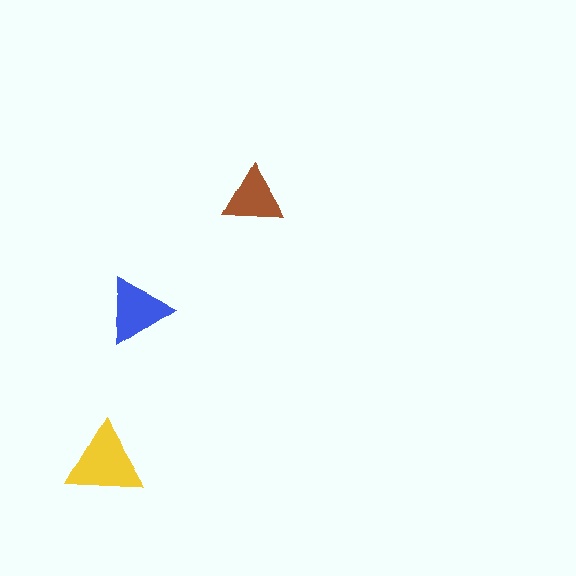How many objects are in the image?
There are 3 objects in the image.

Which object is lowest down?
The yellow triangle is bottommost.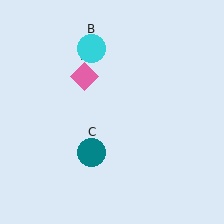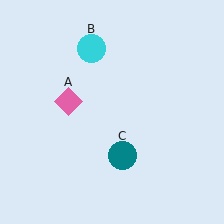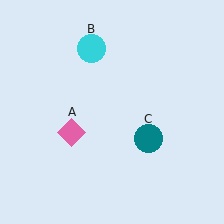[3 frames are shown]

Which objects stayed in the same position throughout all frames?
Cyan circle (object B) remained stationary.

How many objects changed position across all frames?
2 objects changed position: pink diamond (object A), teal circle (object C).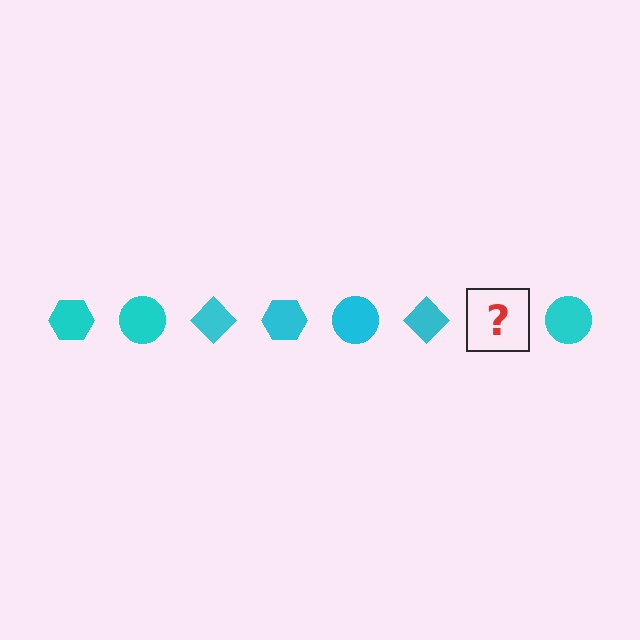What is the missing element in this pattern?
The missing element is a cyan hexagon.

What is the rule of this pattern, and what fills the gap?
The rule is that the pattern cycles through hexagon, circle, diamond shapes in cyan. The gap should be filled with a cyan hexagon.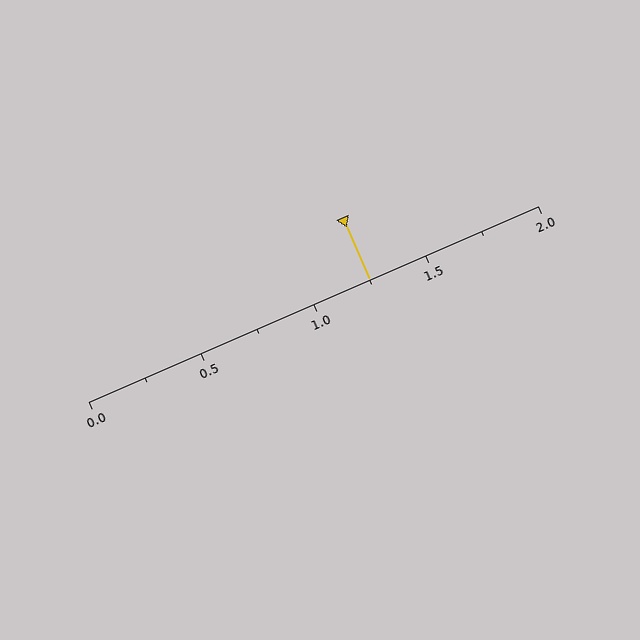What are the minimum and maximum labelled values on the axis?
The axis runs from 0.0 to 2.0.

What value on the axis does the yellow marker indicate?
The marker indicates approximately 1.25.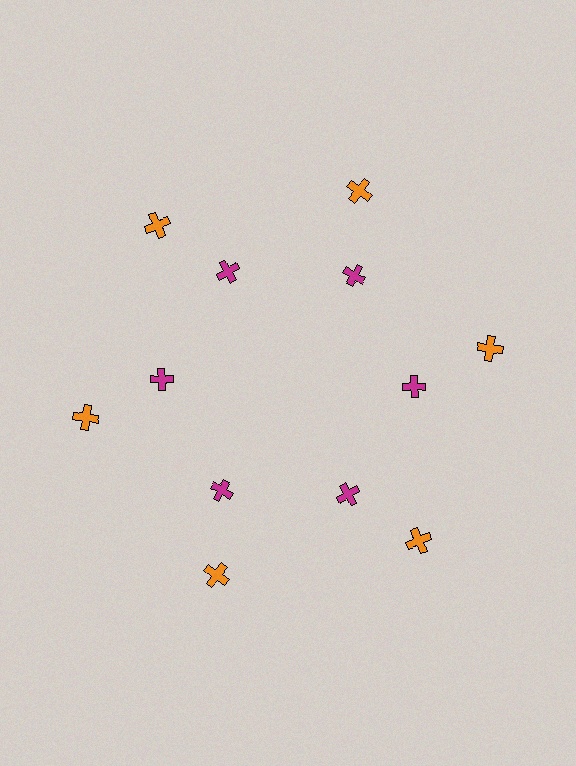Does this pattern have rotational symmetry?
Yes, this pattern has 6-fold rotational symmetry. It looks the same after rotating 60 degrees around the center.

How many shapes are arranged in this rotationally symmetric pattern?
There are 12 shapes, arranged in 6 groups of 2.